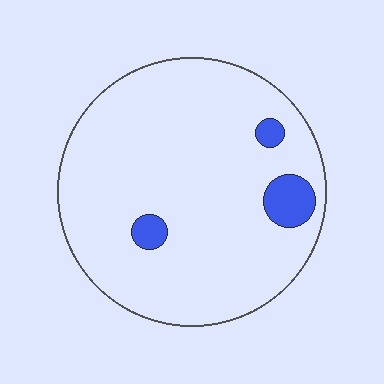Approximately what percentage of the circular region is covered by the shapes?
Approximately 5%.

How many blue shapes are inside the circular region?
3.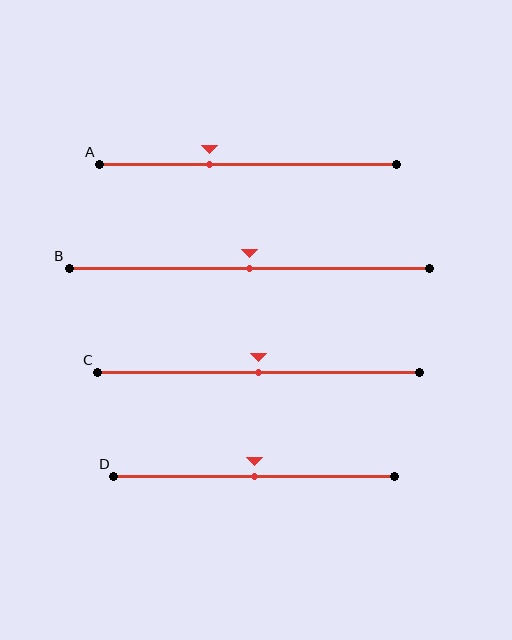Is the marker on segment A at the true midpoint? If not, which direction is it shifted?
No, the marker on segment A is shifted to the left by about 13% of the segment length.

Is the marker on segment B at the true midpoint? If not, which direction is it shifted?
Yes, the marker on segment B is at the true midpoint.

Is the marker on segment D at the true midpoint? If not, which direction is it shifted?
Yes, the marker on segment D is at the true midpoint.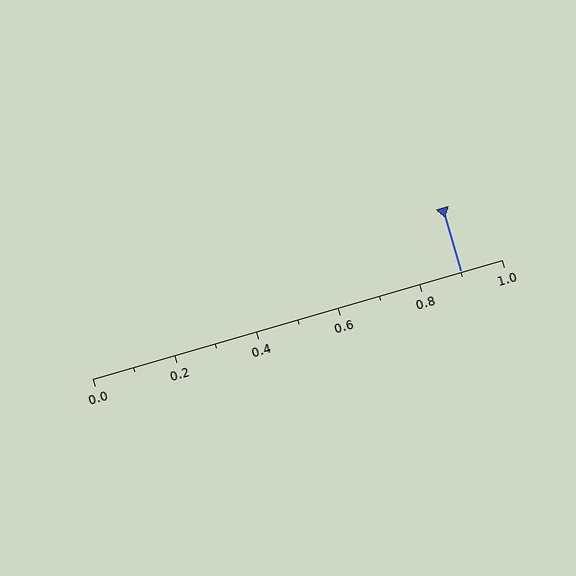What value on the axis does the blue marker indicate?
The marker indicates approximately 0.9.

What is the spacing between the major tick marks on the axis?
The major ticks are spaced 0.2 apart.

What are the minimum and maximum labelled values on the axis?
The axis runs from 0.0 to 1.0.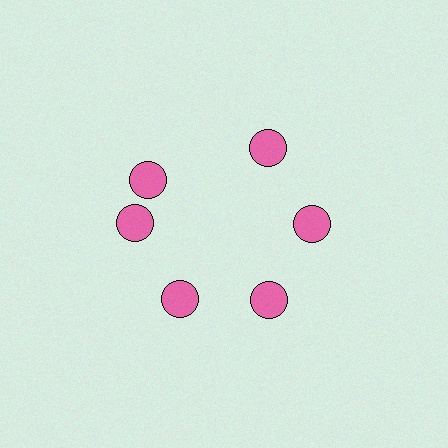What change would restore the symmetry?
The symmetry would be restored by rotating it back into even spacing with its neighbors so that all 6 circles sit at equal angles and equal distance from the center.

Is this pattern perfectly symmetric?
No. The 6 pink circles are arranged in a ring, but one element near the 11 o'clock position is rotated out of alignment along the ring, breaking the 6-fold rotational symmetry.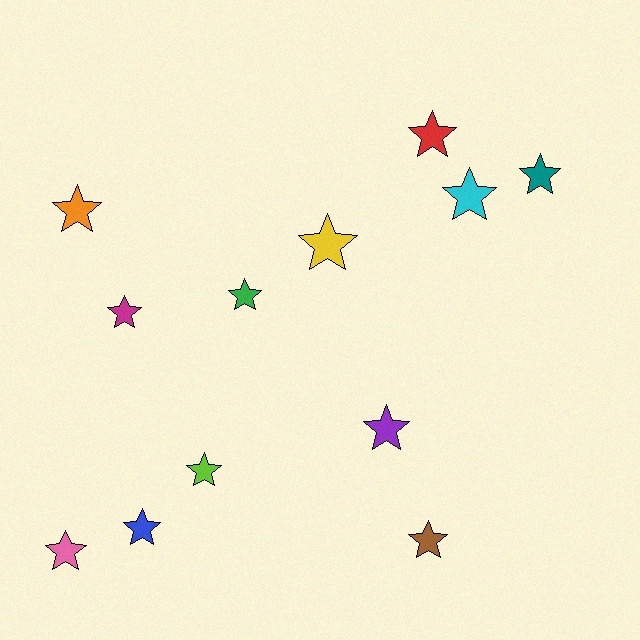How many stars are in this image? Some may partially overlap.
There are 12 stars.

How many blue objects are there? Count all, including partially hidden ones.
There is 1 blue object.